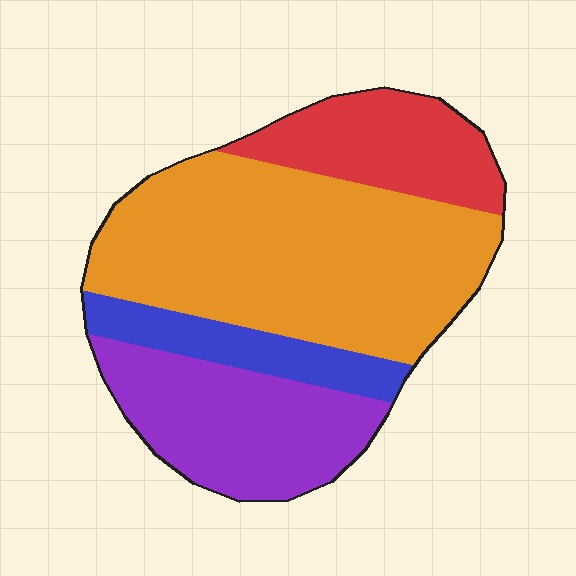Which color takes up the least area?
Blue, at roughly 10%.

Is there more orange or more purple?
Orange.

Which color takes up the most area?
Orange, at roughly 50%.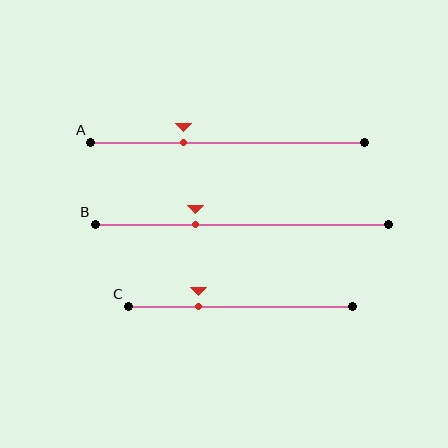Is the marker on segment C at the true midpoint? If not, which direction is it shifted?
No, the marker on segment C is shifted to the left by about 19% of the segment length.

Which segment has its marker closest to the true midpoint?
Segment B has its marker closest to the true midpoint.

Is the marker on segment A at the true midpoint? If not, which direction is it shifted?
No, the marker on segment A is shifted to the left by about 16% of the segment length.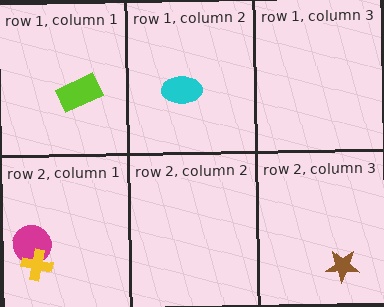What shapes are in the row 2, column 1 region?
The magenta circle, the yellow cross.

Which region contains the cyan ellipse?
The row 1, column 2 region.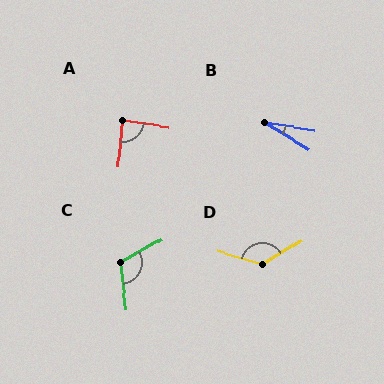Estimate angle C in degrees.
Approximately 112 degrees.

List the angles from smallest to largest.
B (23°), A (86°), C (112°), D (133°).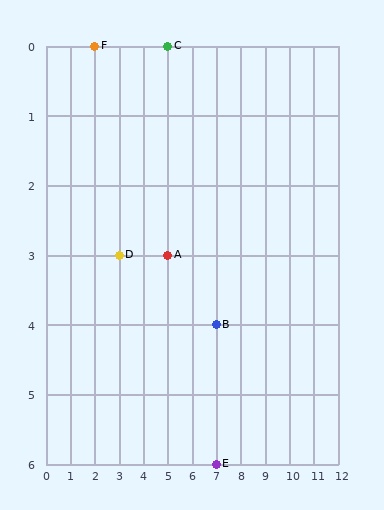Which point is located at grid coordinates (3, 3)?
Point D is at (3, 3).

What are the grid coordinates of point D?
Point D is at grid coordinates (3, 3).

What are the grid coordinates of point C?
Point C is at grid coordinates (5, 0).